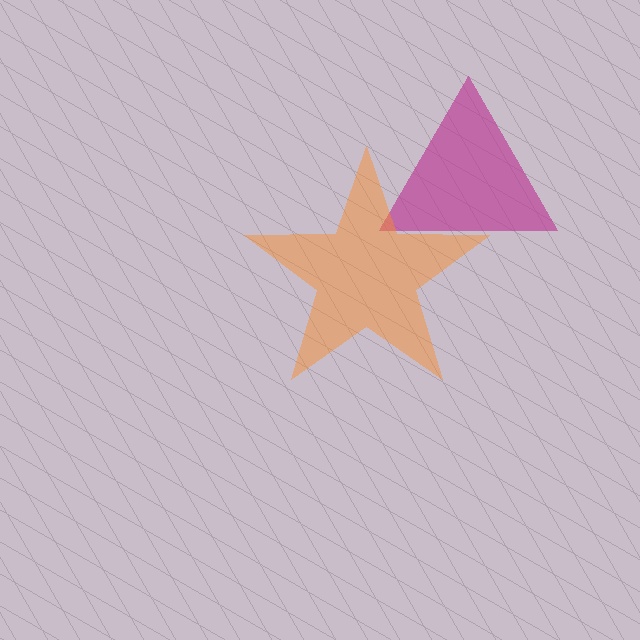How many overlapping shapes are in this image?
There are 2 overlapping shapes in the image.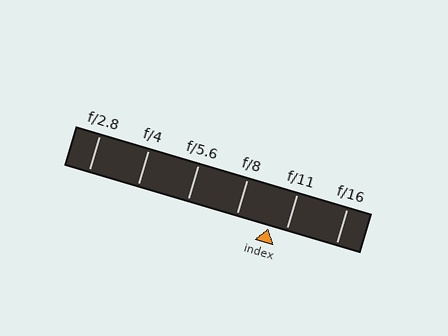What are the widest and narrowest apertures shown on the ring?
The widest aperture shown is f/2.8 and the narrowest is f/16.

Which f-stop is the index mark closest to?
The index mark is closest to f/11.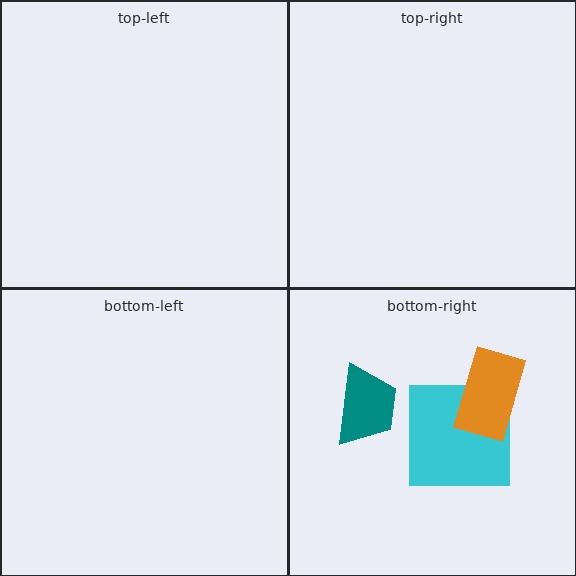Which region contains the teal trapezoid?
The bottom-right region.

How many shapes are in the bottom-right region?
3.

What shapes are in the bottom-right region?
The cyan square, the teal trapezoid, the orange rectangle.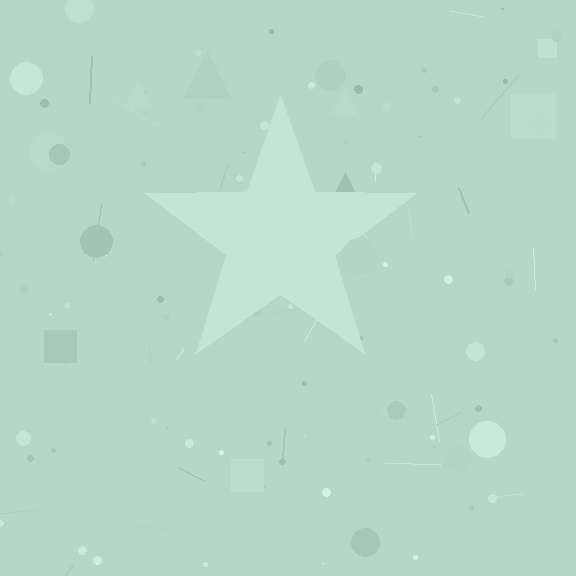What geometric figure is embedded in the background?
A star is embedded in the background.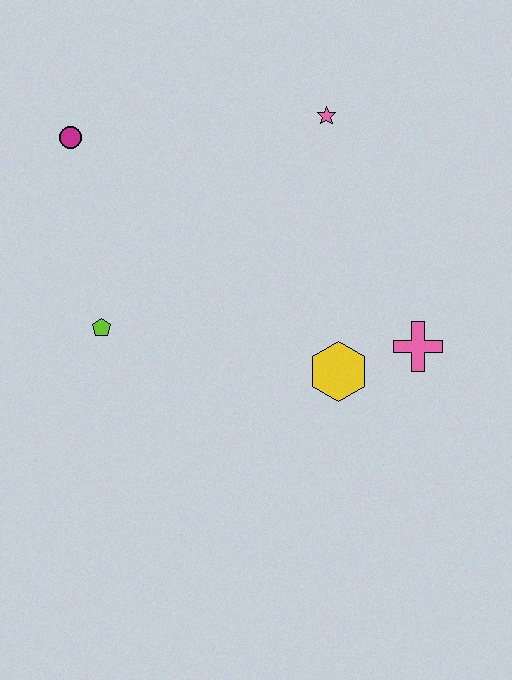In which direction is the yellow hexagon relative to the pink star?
The yellow hexagon is below the pink star.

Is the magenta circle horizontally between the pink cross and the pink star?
No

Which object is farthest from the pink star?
The lime pentagon is farthest from the pink star.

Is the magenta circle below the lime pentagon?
No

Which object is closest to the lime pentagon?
The magenta circle is closest to the lime pentagon.